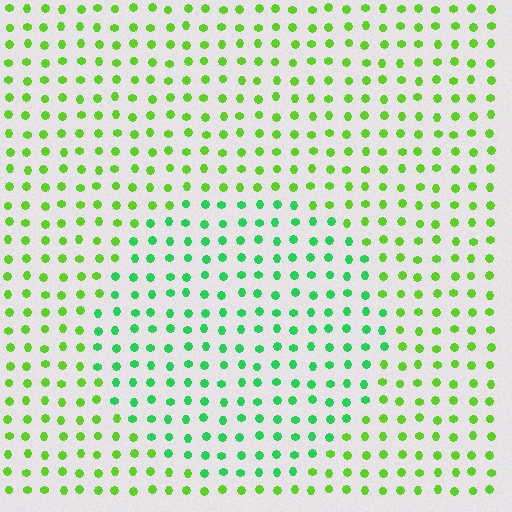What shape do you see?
I see a circle.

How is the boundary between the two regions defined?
The boundary is defined purely by a slight shift in hue (about 37 degrees). Spacing, size, and orientation are identical on both sides.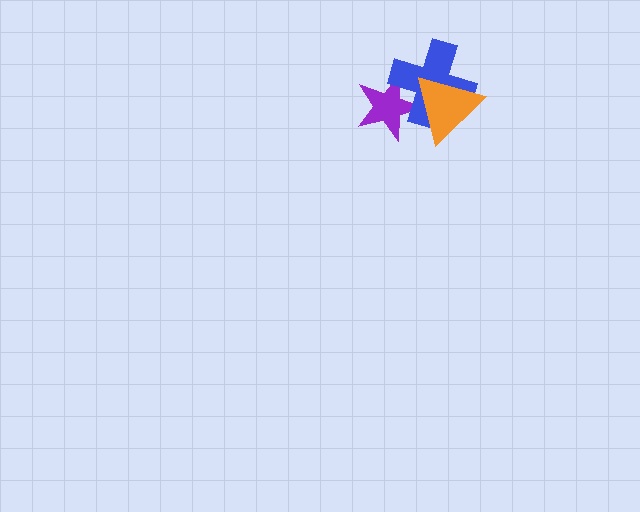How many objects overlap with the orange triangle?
2 objects overlap with the orange triangle.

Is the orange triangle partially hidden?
No, no other shape covers it.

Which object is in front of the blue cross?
The orange triangle is in front of the blue cross.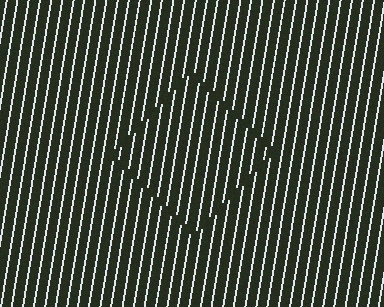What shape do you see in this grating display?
An illusory square. The interior of the shape contains the same grating, shifted by half a period — the contour is defined by the phase discontinuity where line-ends from the inner and outer gratings abut.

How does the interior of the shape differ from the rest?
The interior of the shape contains the same grating, shifted by half a period — the contour is defined by the phase discontinuity where line-ends from the inner and outer gratings abut.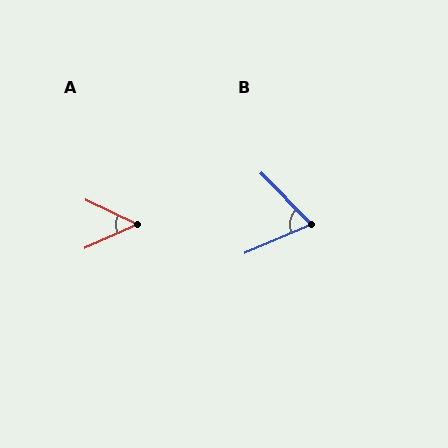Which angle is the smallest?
A, at approximately 50 degrees.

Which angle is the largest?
B, at approximately 69 degrees.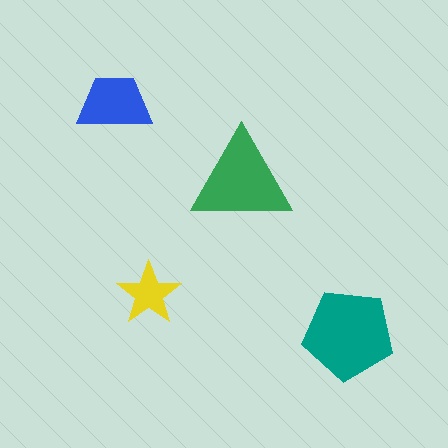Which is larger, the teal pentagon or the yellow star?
The teal pentagon.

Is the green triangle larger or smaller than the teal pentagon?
Smaller.